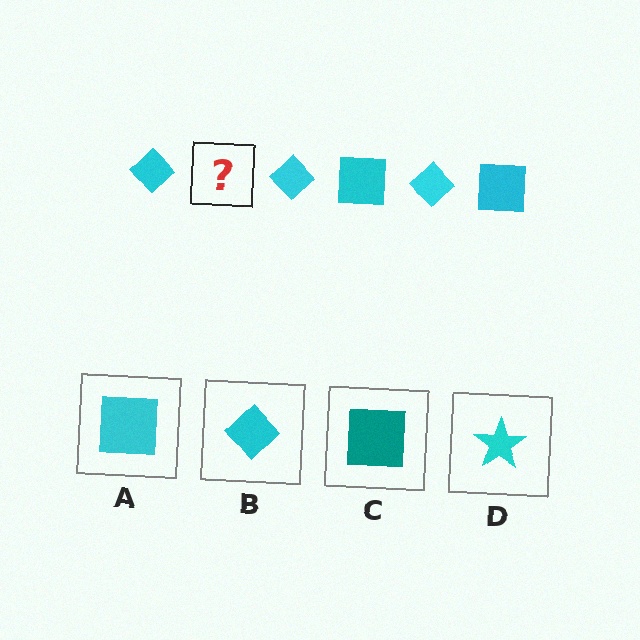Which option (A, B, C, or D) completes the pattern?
A.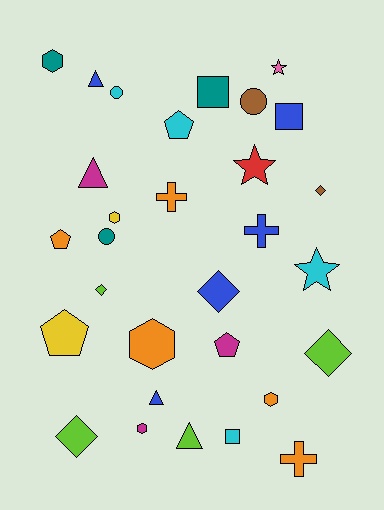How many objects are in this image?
There are 30 objects.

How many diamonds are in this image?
There are 5 diamonds.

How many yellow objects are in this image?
There are 2 yellow objects.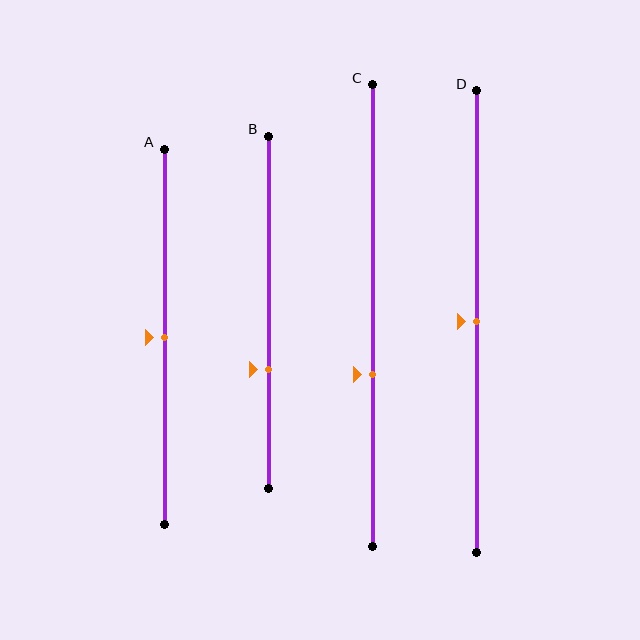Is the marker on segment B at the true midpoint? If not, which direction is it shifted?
No, the marker on segment B is shifted downward by about 16% of the segment length.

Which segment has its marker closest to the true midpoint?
Segment A has its marker closest to the true midpoint.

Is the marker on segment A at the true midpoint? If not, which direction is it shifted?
Yes, the marker on segment A is at the true midpoint.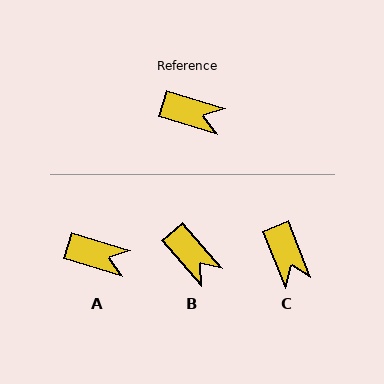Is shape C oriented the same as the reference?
No, it is off by about 52 degrees.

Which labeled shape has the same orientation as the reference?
A.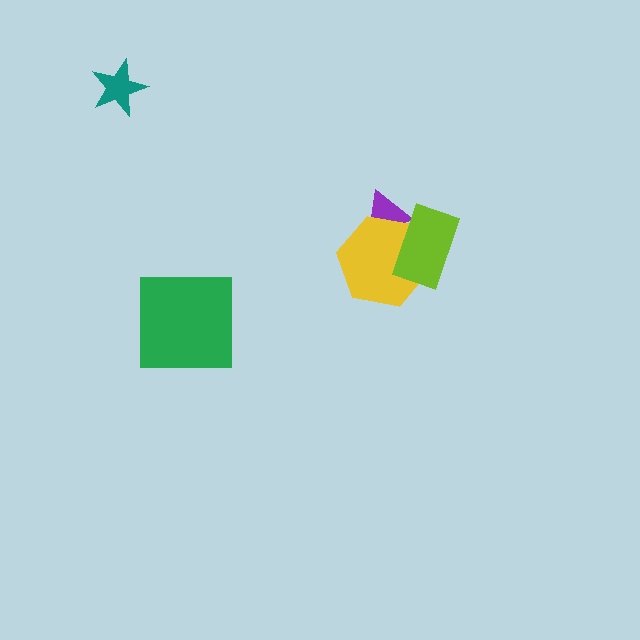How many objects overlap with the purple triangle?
2 objects overlap with the purple triangle.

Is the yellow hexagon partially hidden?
Yes, it is partially covered by another shape.